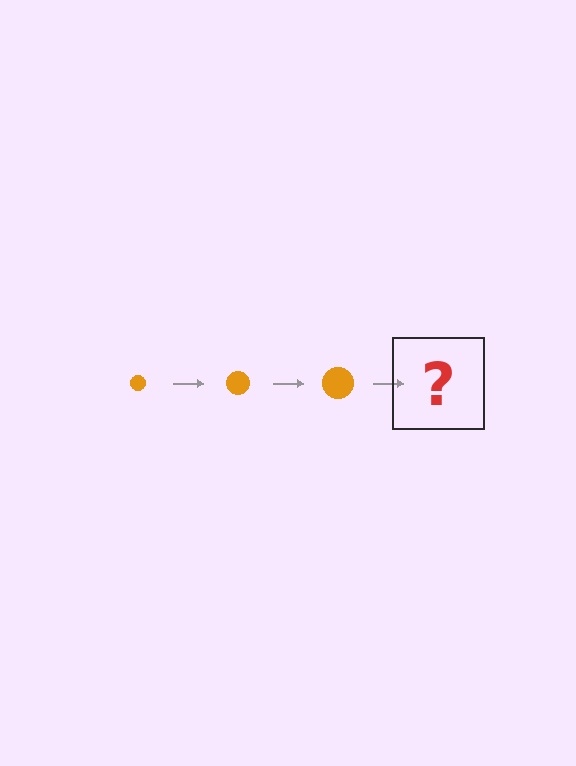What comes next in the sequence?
The next element should be an orange circle, larger than the previous one.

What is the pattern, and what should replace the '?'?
The pattern is that the circle gets progressively larger each step. The '?' should be an orange circle, larger than the previous one.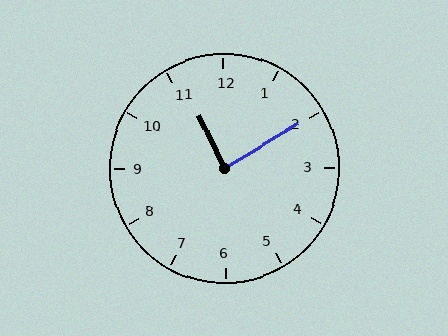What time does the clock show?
11:10.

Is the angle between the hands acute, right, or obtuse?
It is right.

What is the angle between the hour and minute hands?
Approximately 85 degrees.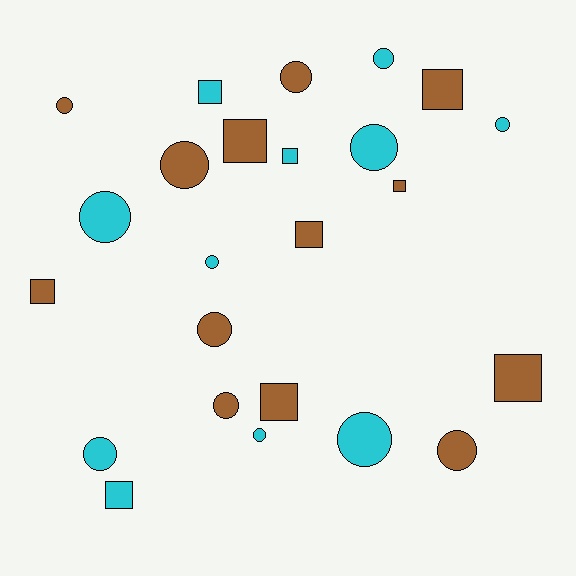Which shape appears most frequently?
Circle, with 14 objects.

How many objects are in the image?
There are 24 objects.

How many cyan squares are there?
There are 3 cyan squares.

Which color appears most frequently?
Brown, with 13 objects.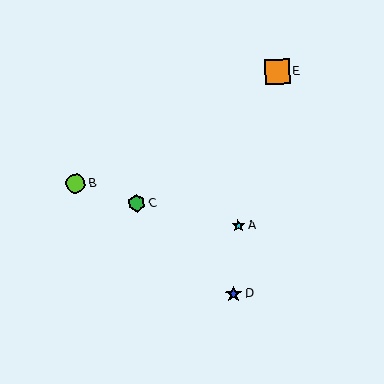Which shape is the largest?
The orange square (labeled E) is the largest.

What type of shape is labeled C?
Shape C is a green hexagon.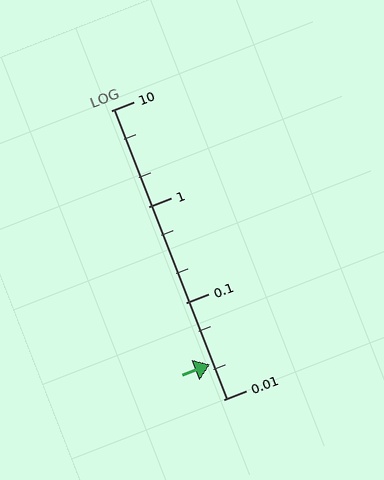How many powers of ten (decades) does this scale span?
The scale spans 3 decades, from 0.01 to 10.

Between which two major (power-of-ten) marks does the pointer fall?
The pointer is between 0.01 and 0.1.